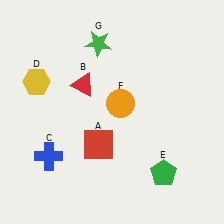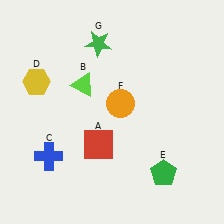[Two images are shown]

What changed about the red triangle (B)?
In Image 1, B is red. In Image 2, it changed to lime.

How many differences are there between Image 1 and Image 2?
There is 1 difference between the two images.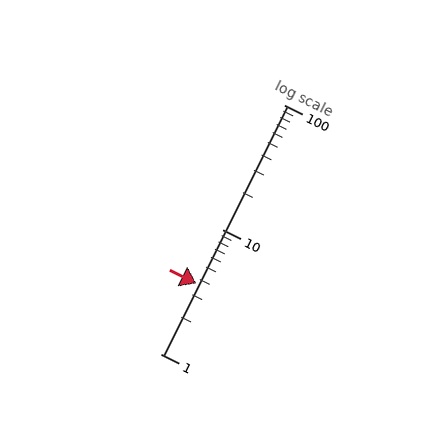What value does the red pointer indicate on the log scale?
The pointer indicates approximately 3.7.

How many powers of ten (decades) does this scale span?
The scale spans 2 decades, from 1 to 100.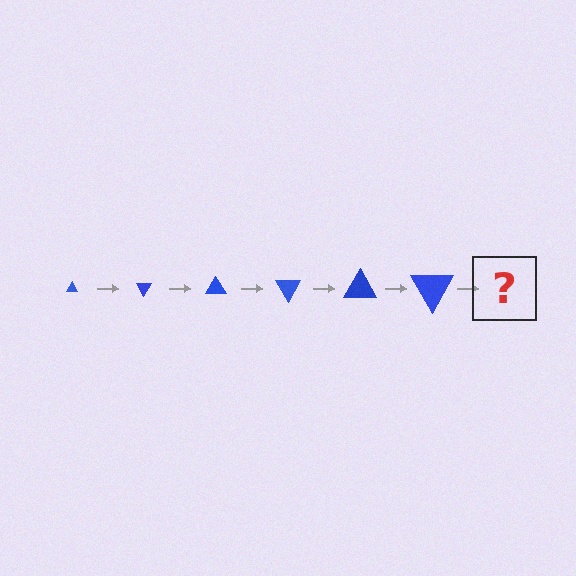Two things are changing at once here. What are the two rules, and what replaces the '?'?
The two rules are that the triangle grows larger each step and it rotates 60 degrees each step. The '?' should be a triangle, larger than the previous one and rotated 360 degrees from the start.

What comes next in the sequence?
The next element should be a triangle, larger than the previous one and rotated 360 degrees from the start.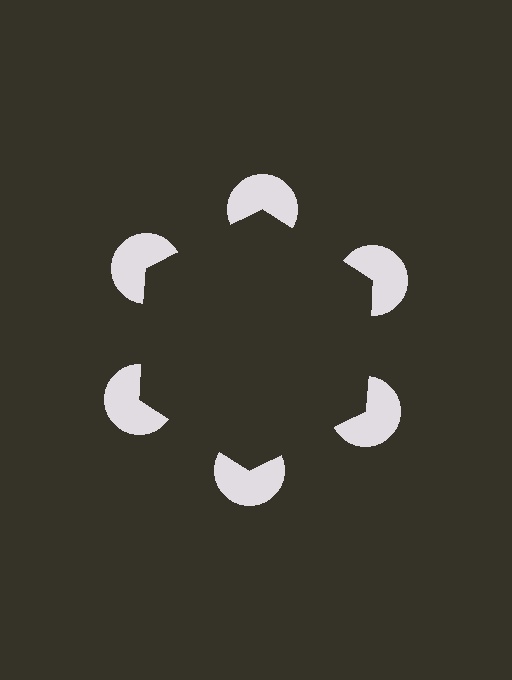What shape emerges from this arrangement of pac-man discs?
An illusory hexagon — its edges are inferred from the aligned wedge cuts in the pac-man discs, not physically drawn.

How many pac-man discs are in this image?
There are 6 — one at each vertex of the illusory hexagon.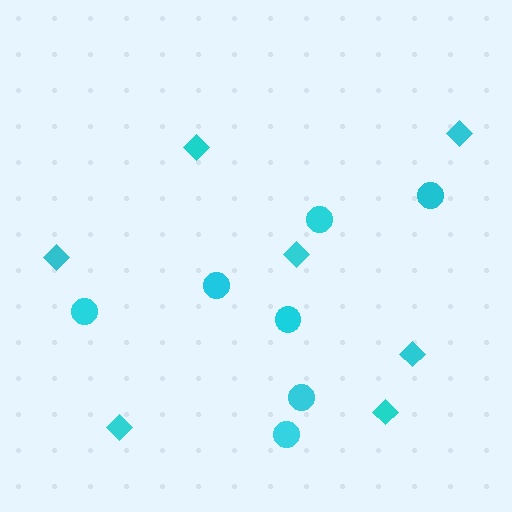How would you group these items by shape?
There are 2 groups: one group of circles (7) and one group of diamonds (7).